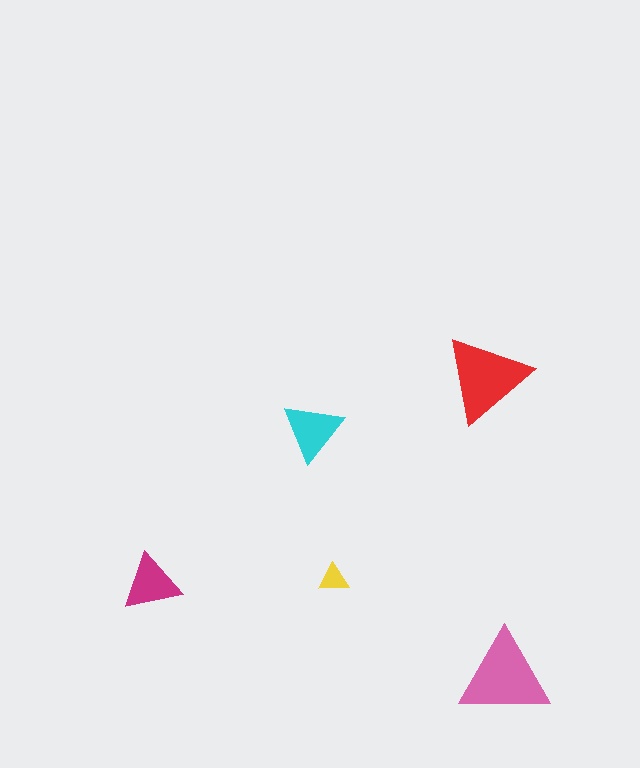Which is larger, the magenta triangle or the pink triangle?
The pink one.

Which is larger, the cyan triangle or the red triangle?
The red one.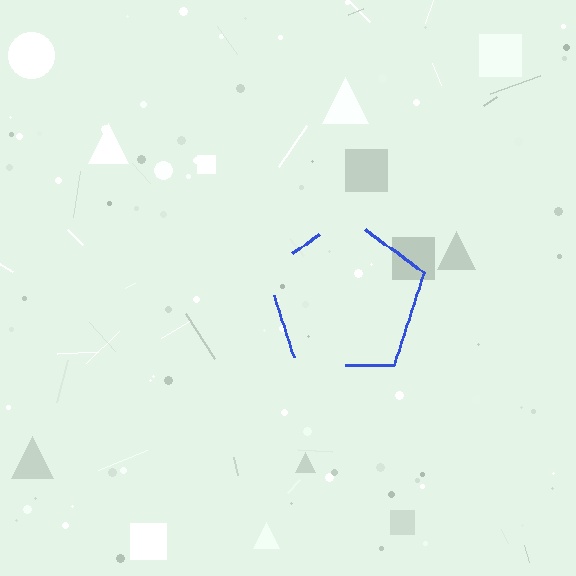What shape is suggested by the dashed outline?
The dashed outline suggests a pentagon.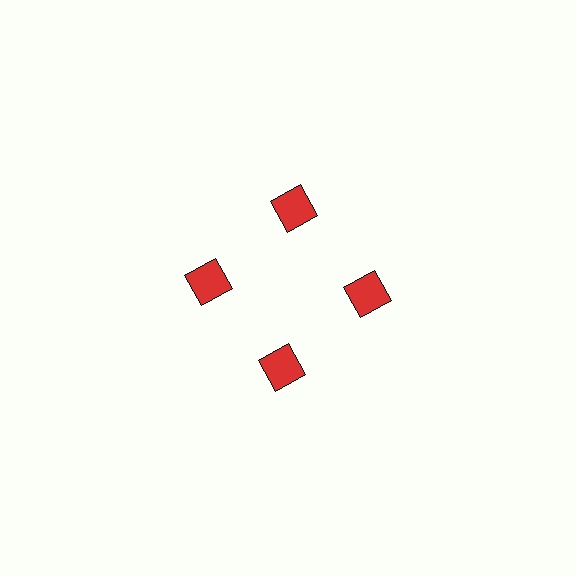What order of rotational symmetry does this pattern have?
This pattern has 4-fold rotational symmetry.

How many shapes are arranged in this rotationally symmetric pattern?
There are 4 shapes, arranged in 4 groups of 1.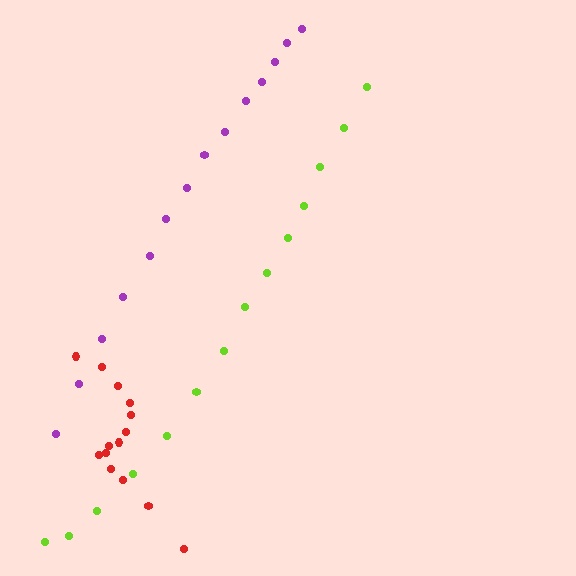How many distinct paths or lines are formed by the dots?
There are 3 distinct paths.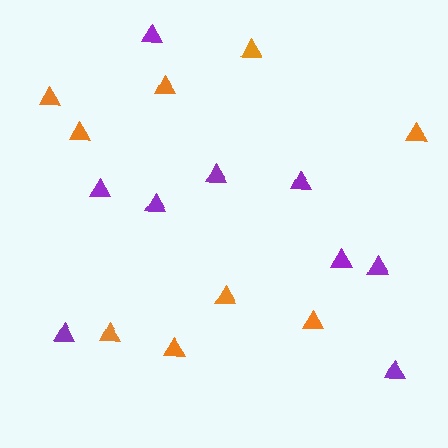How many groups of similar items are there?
There are 2 groups: one group of purple triangles (9) and one group of orange triangles (9).